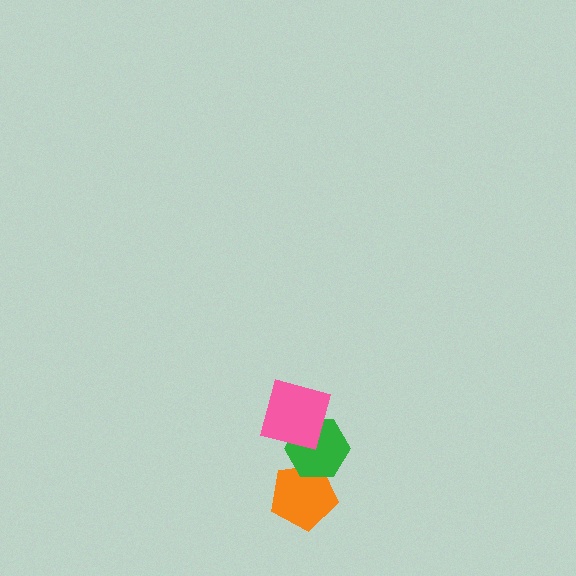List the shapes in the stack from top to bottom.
From top to bottom: the pink square, the green hexagon, the orange pentagon.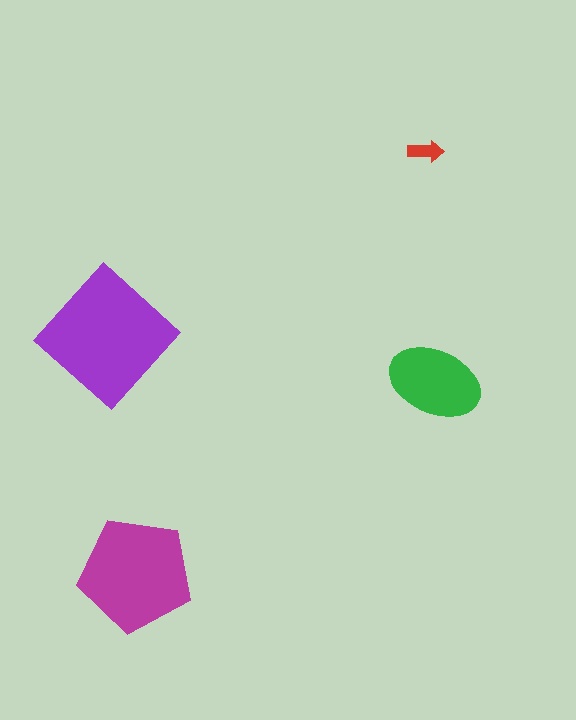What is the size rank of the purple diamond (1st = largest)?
1st.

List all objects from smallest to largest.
The red arrow, the green ellipse, the magenta pentagon, the purple diamond.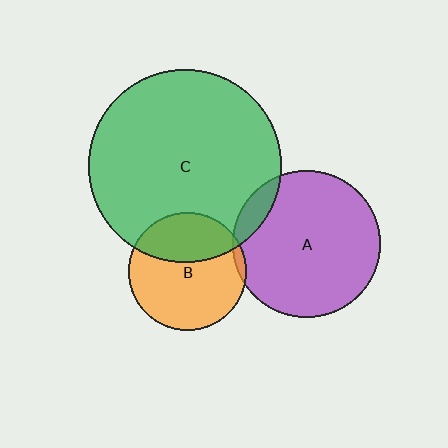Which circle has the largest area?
Circle C (green).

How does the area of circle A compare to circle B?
Approximately 1.5 times.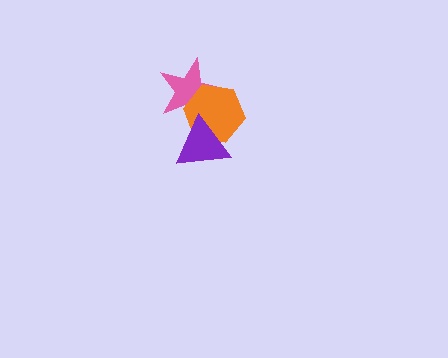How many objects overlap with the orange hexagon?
2 objects overlap with the orange hexagon.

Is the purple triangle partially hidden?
No, no other shape covers it.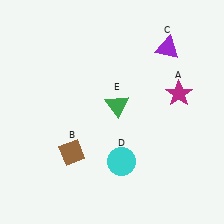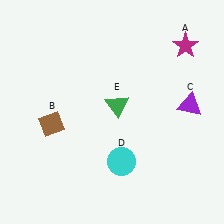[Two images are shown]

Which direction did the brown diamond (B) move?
The brown diamond (B) moved up.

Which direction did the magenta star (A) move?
The magenta star (A) moved up.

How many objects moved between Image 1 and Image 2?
3 objects moved between the two images.